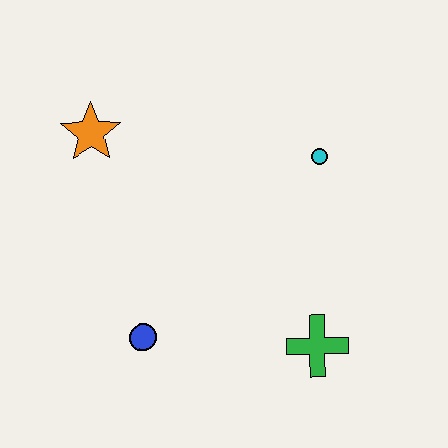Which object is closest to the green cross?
The blue circle is closest to the green cross.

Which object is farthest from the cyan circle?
The blue circle is farthest from the cyan circle.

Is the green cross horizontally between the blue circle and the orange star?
No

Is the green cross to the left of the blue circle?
No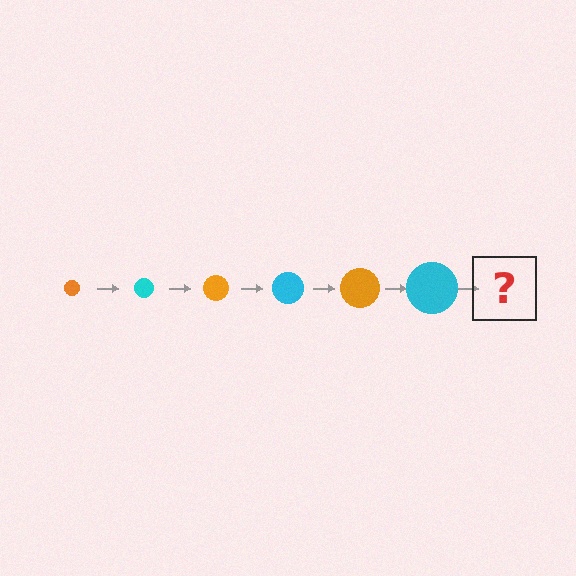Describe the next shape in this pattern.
It should be an orange circle, larger than the previous one.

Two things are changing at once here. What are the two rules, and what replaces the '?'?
The two rules are that the circle grows larger each step and the color cycles through orange and cyan. The '?' should be an orange circle, larger than the previous one.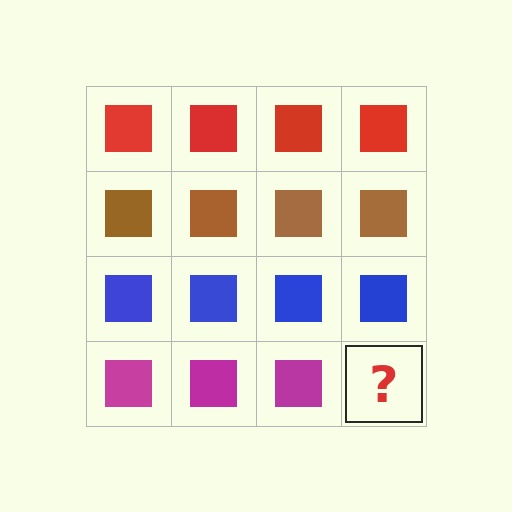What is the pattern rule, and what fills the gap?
The rule is that each row has a consistent color. The gap should be filled with a magenta square.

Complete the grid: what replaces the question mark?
The question mark should be replaced with a magenta square.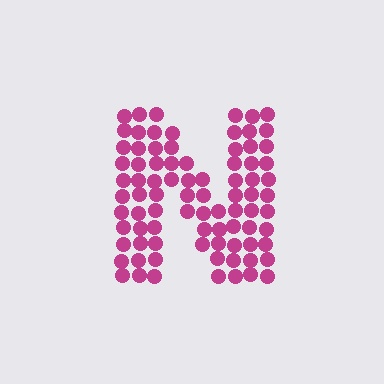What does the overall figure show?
The overall figure shows the letter N.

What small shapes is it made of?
It is made of small circles.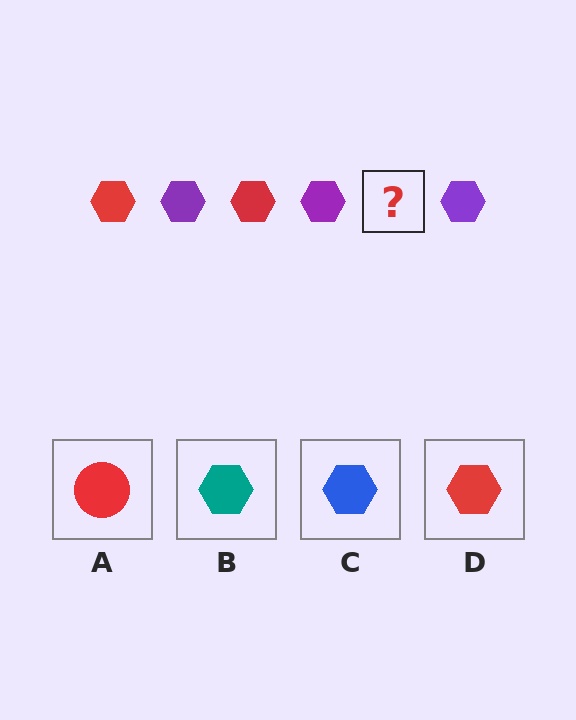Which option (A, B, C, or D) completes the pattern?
D.